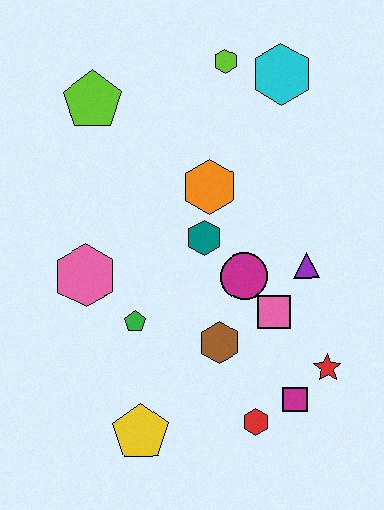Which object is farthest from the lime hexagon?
The yellow pentagon is farthest from the lime hexagon.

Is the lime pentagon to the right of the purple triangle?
No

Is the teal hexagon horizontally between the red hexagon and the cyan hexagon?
No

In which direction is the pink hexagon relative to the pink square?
The pink hexagon is to the left of the pink square.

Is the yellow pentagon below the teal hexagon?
Yes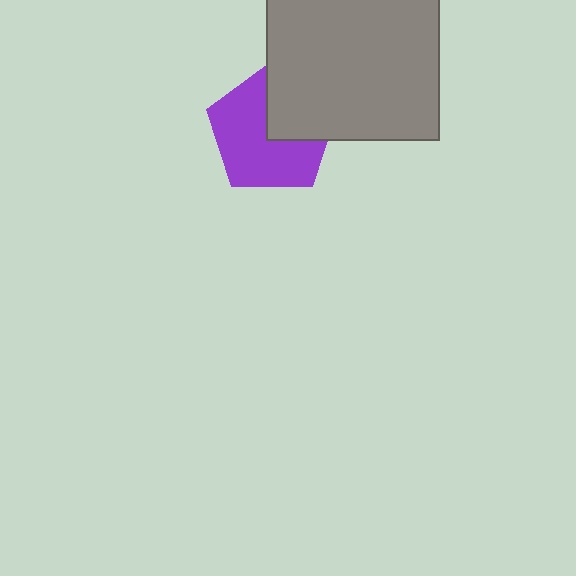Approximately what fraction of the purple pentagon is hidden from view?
Roughly 35% of the purple pentagon is hidden behind the gray rectangle.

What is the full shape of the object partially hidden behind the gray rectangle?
The partially hidden object is a purple pentagon.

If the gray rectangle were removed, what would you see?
You would see the complete purple pentagon.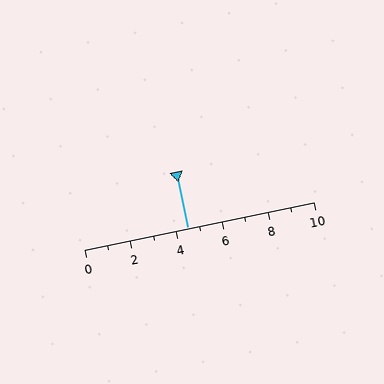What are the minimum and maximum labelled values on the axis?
The axis runs from 0 to 10.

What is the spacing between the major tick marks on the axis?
The major ticks are spaced 2 apart.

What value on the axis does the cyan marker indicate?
The marker indicates approximately 4.5.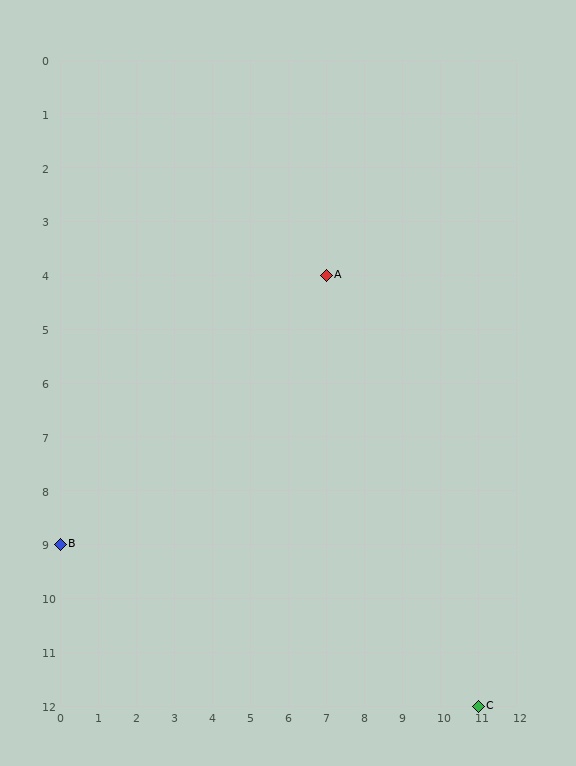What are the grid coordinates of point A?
Point A is at grid coordinates (7, 4).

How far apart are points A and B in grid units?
Points A and B are 7 columns and 5 rows apart (about 8.6 grid units diagonally).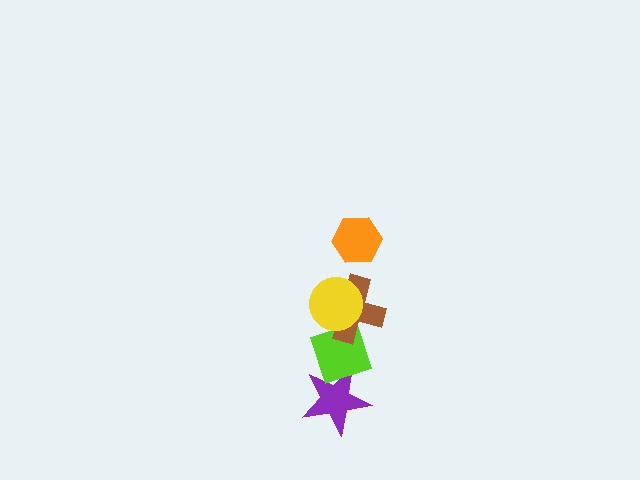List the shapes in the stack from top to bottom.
From top to bottom: the orange hexagon, the yellow circle, the brown cross, the lime diamond, the purple star.